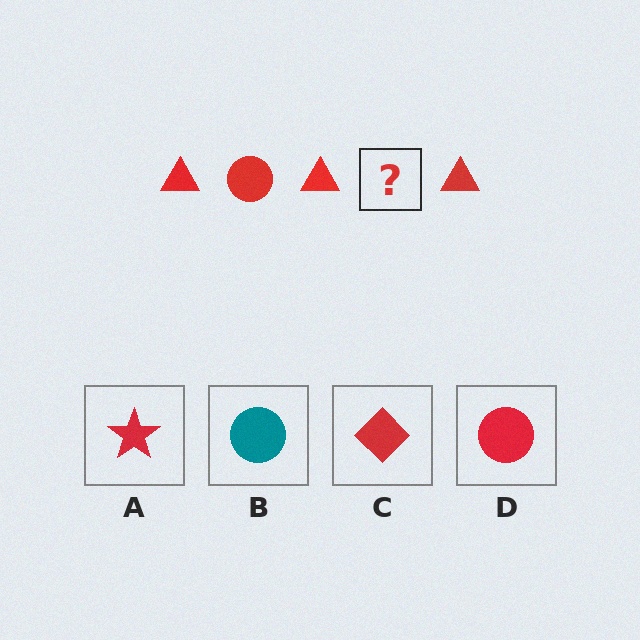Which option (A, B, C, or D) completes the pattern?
D.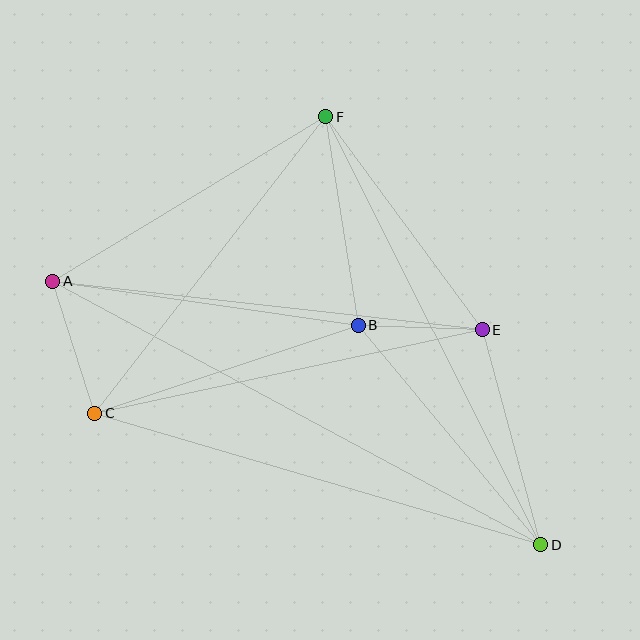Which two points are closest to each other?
Points B and E are closest to each other.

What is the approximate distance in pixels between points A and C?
The distance between A and C is approximately 138 pixels.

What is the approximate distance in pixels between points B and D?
The distance between B and D is approximately 286 pixels.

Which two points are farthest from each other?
Points A and D are farthest from each other.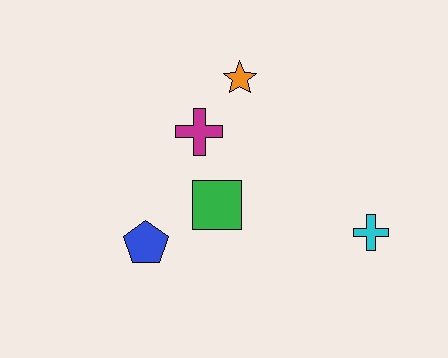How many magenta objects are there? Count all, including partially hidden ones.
There is 1 magenta object.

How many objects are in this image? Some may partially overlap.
There are 5 objects.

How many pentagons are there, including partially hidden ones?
There is 1 pentagon.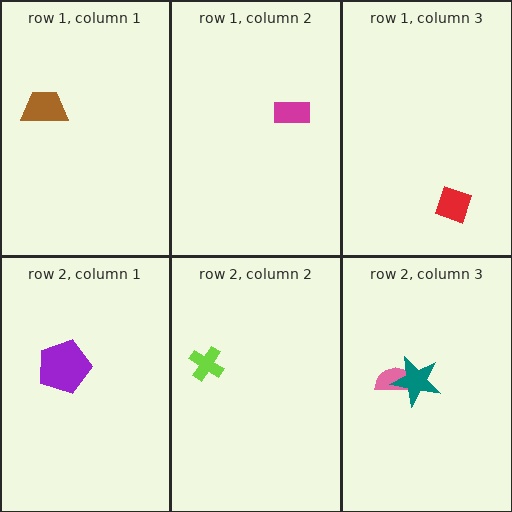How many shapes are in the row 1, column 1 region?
1.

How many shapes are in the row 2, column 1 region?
1.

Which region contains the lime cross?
The row 2, column 2 region.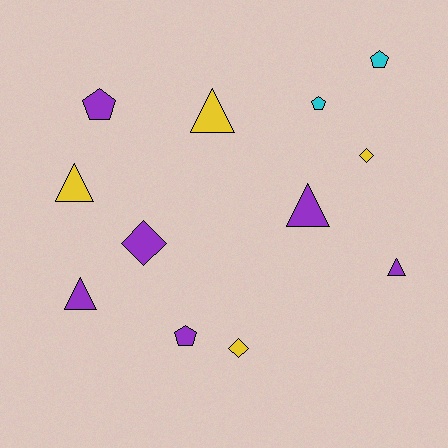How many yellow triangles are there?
There are 2 yellow triangles.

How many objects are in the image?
There are 12 objects.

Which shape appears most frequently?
Triangle, with 5 objects.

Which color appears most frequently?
Purple, with 6 objects.